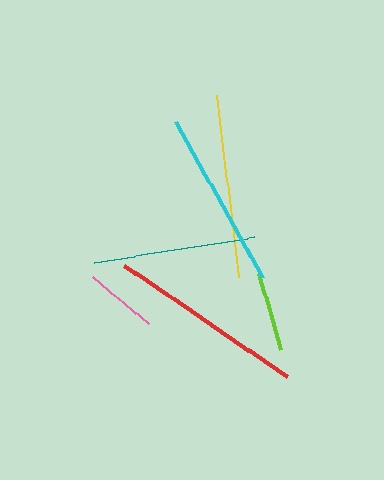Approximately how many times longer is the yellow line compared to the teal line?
The yellow line is approximately 1.1 times the length of the teal line.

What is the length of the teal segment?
The teal segment is approximately 161 pixels long.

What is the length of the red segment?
The red segment is approximately 197 pixels long.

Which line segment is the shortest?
The pink line is the shortest at approximately 73 pixels.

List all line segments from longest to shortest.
From longest to shortest: red, yellow, cyan, teal, lime, pink.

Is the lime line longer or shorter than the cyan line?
The cyan line is longer than the lime line.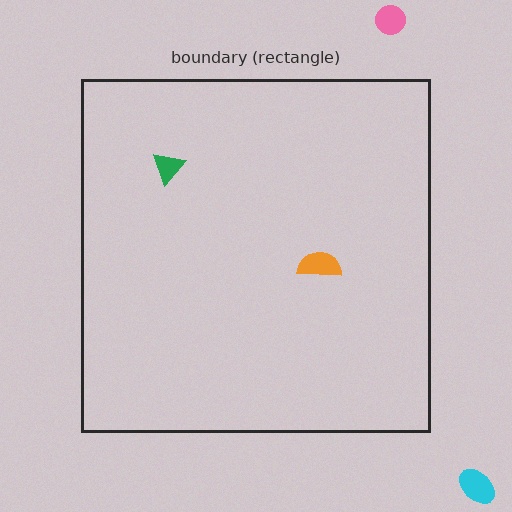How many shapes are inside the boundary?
2 inside, 2 outside.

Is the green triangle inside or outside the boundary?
Inside.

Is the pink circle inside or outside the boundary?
Outside.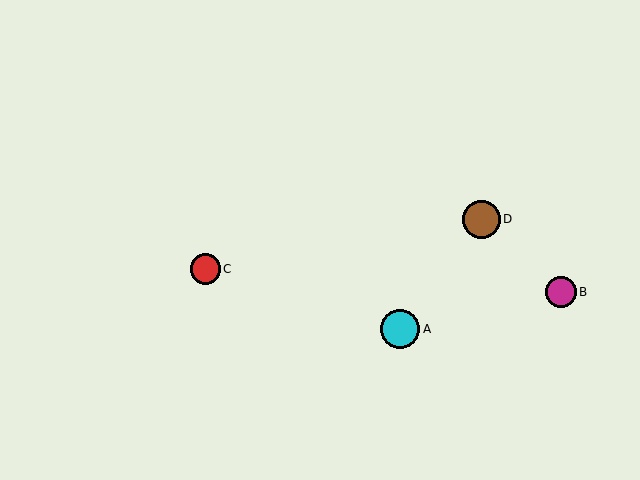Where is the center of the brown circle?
The center of the brown circle is at (481, 219).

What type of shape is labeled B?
Shape B is a magenta circle.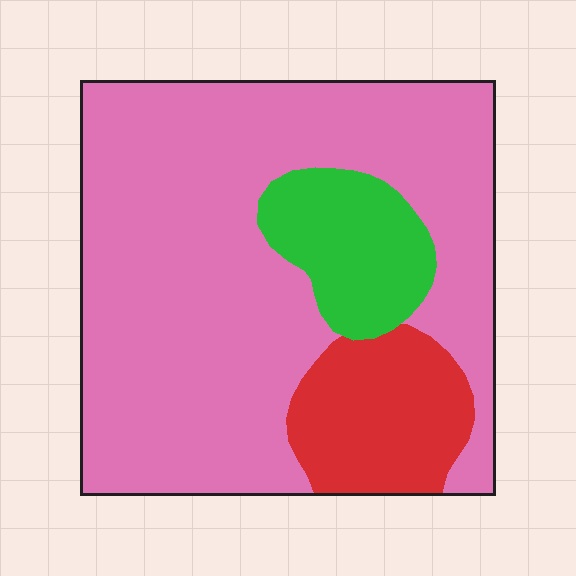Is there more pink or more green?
Pink.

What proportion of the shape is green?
Green takes up less than a quarter of the shape.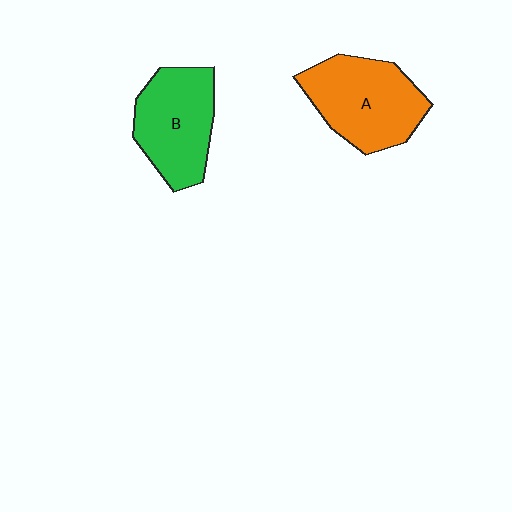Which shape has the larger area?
Shape A (orange).